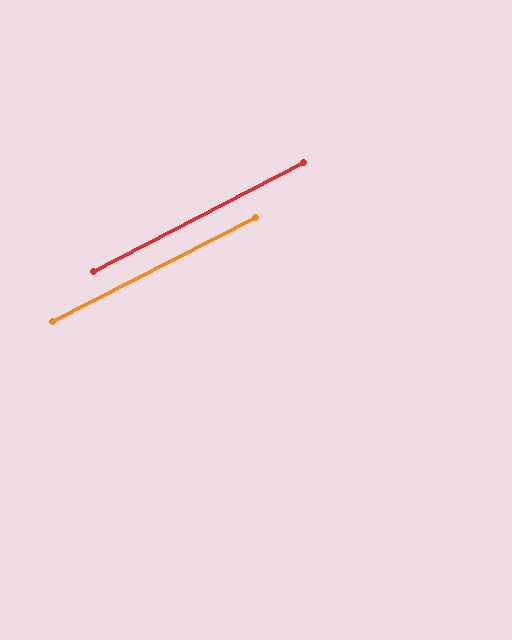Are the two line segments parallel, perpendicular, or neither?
Parallel — their directions differ by only 0.5°.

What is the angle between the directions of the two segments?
Approximately 1 degree.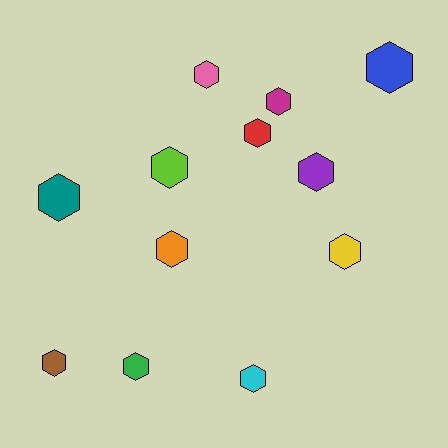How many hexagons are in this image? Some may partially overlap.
There are 12 hexagons.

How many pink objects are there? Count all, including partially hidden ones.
There is 1 pink object.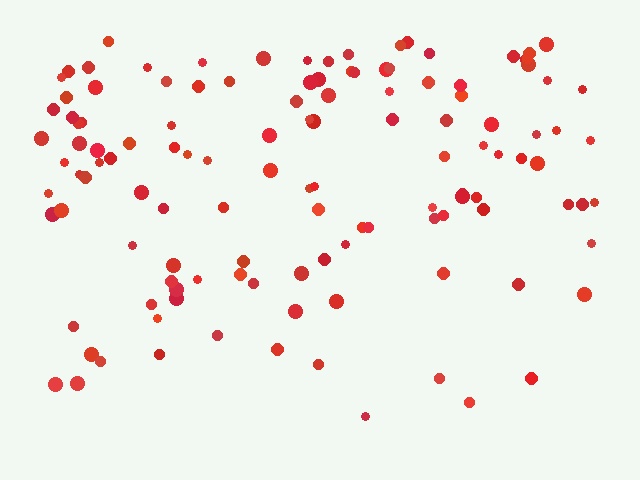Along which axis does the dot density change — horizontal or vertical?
Vertical.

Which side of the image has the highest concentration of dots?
The top.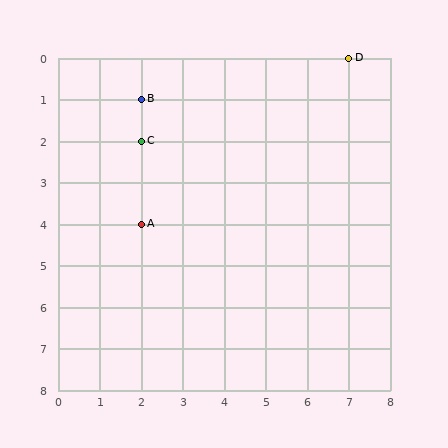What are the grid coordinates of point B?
Point B is at grid coordinates (2, 1).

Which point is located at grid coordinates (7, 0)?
Point D is at (7, 0).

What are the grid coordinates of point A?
Point A is at grid coordinates (2, 4).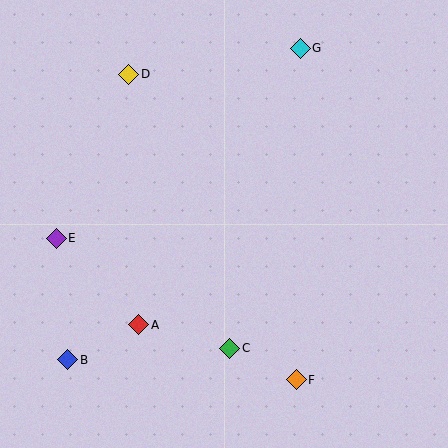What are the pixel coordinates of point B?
Point B is at (68, 360).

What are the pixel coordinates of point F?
Point F is at (296, 380).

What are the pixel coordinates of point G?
Point G is at (300, 48).